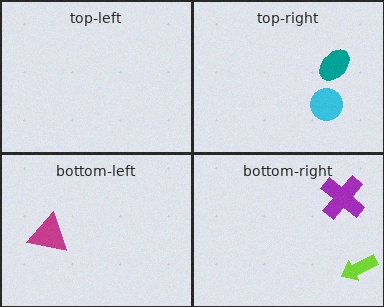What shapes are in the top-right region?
The cyan circle, the teal ellipse.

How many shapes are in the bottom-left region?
1.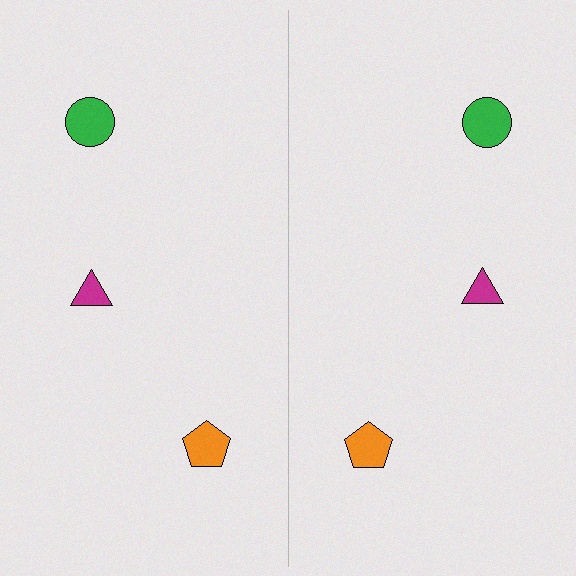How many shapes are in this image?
There are 6 shapes in this image.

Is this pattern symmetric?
Yes, this pattern has bilateral (reflection) symmetry.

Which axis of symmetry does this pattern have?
The pattern has a vertical axis of symmetry running through the center of the image.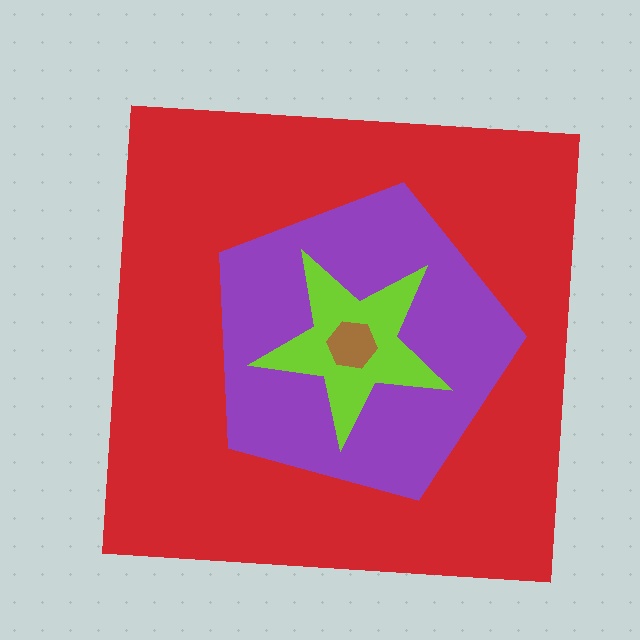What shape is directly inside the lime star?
The brown hexagon.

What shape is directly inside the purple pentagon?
The lime star.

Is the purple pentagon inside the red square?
Yes.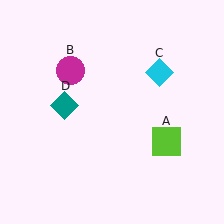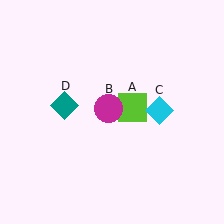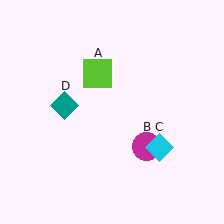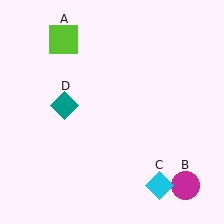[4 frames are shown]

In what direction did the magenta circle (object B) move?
The magenta circle (object B) moved down and to the right.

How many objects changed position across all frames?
3 objects changed position: lime square (object A), magenta circle (object B), cyan diamond (object C).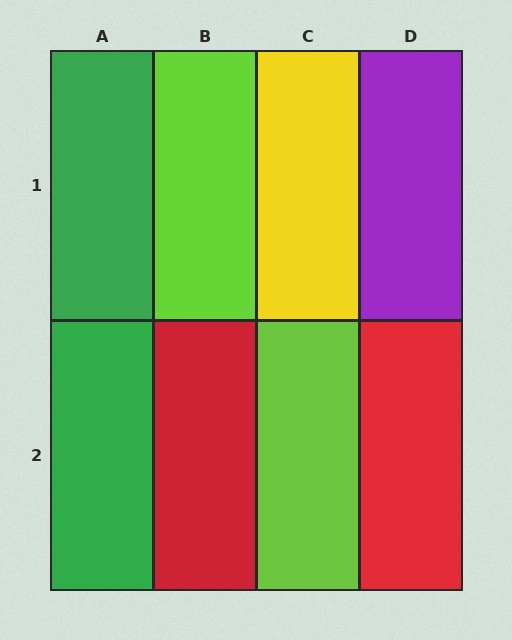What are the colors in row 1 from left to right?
Green, lime, yellow, purple.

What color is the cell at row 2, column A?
Green.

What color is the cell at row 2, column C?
Lime.